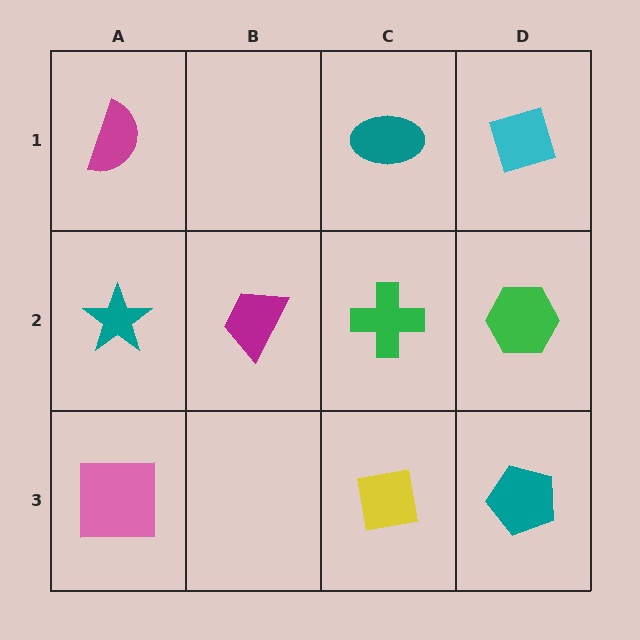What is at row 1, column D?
A cyan diamond.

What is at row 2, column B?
A magenta trapezoid.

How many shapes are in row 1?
3 shapes.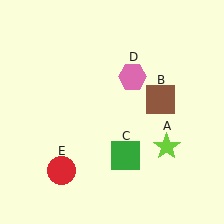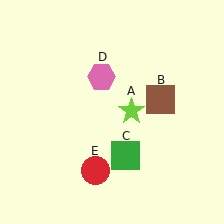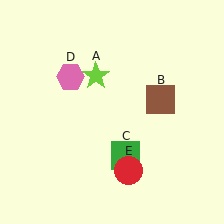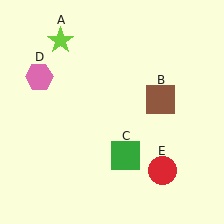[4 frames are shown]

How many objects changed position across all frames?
3 objects changed position: lime star (object A), pink hexagon (object D), red circle (object E).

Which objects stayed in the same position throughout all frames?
Brown square (object B) and green square (object C) remained stationary.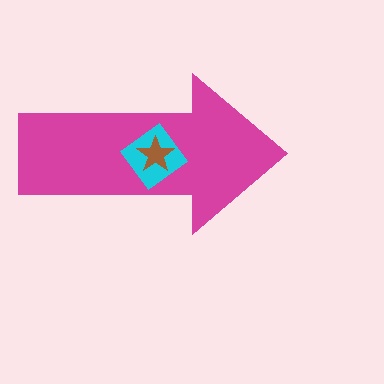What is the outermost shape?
The magenta arrow.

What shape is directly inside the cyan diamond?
The brown star.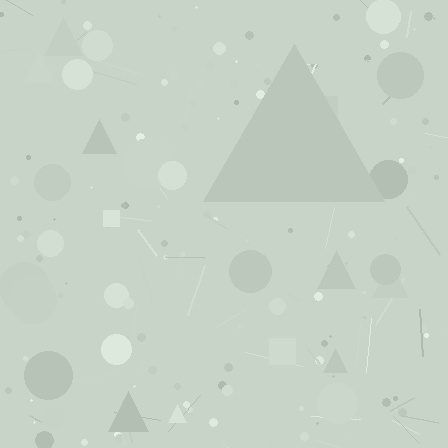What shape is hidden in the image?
A triangle is hidden in the image.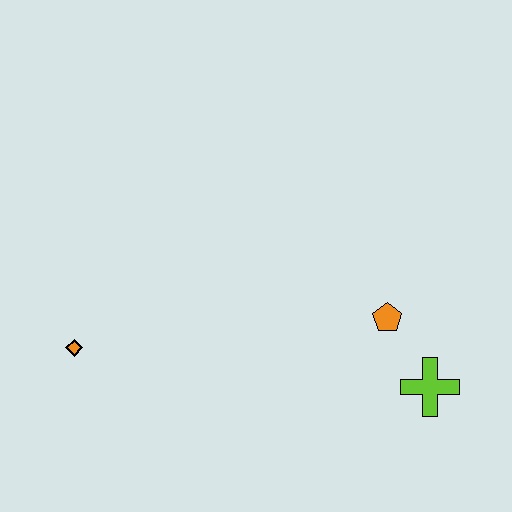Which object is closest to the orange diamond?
The orange pentagon is closest to the orange diamond.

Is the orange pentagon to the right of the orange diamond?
Yes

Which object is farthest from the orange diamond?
The lime cross is farthest from the orange diamond.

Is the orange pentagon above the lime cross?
Yes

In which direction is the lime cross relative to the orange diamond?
The lime cross is to the right of the orange diamond.